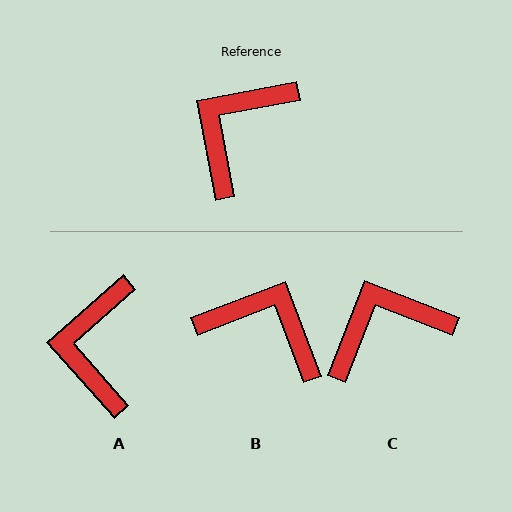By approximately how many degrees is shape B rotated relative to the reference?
Approximately 80 degrees clockwise.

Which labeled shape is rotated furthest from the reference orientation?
B, about 80 degrees away.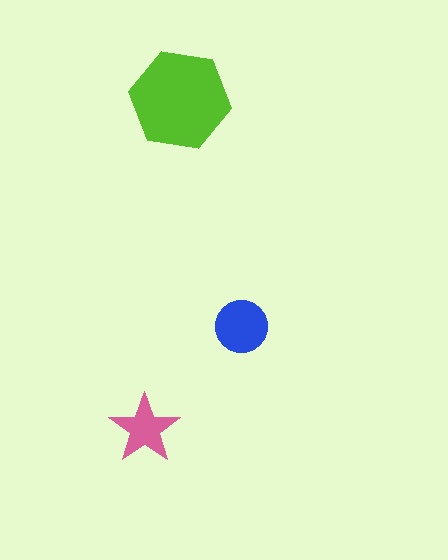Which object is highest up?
The lime hexagon is topmost.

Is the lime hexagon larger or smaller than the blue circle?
Larger.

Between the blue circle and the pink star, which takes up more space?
The blue circle.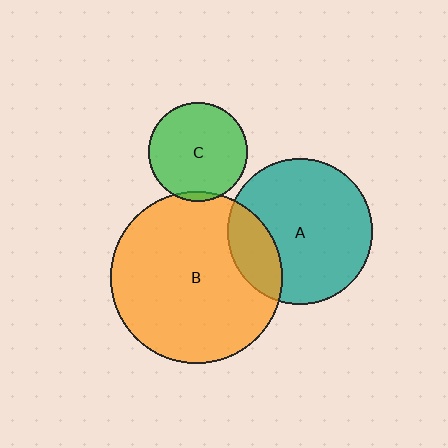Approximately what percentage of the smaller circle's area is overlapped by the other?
Approximately 20%.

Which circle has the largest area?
Circle B (orange).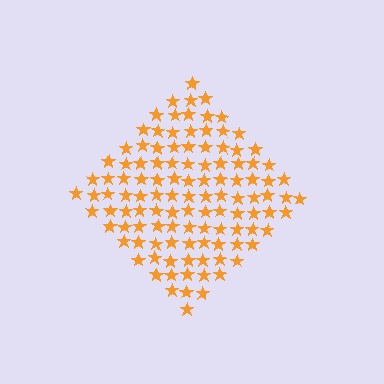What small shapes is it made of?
It is made of small stars.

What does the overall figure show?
The overall figure shows a diamond.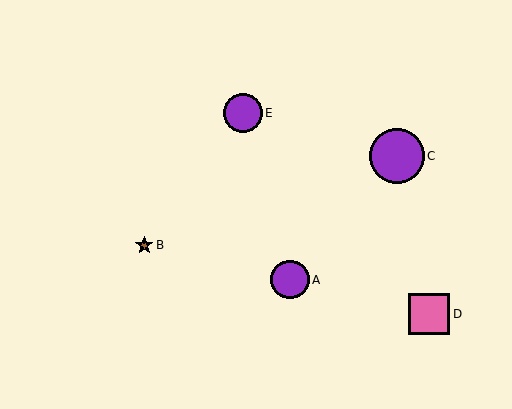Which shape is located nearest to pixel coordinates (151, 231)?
The brown star (labeled B) at (144, 245) is nearest to that location.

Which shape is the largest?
The purple circle (labeled C) is the largest.